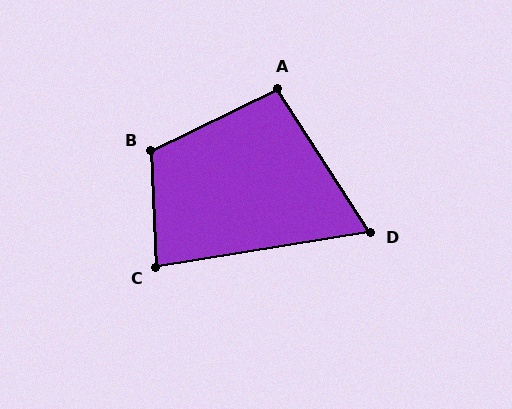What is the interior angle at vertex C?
Approximately 83 degrees (acute).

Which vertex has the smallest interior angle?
D, at approximately 66 degrees.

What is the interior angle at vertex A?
Approximately 97 degrees (obtuse).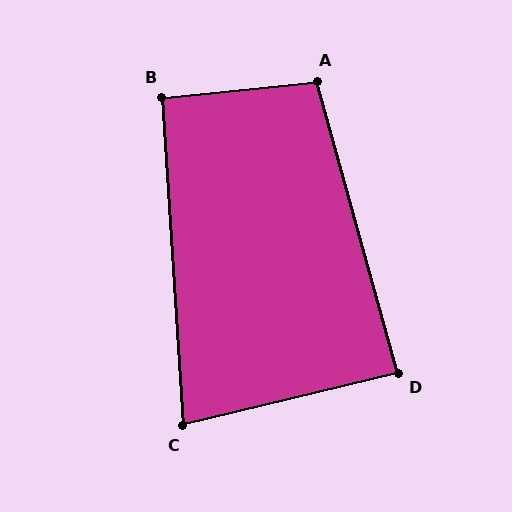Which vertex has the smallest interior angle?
C, at approximately 80 degrees.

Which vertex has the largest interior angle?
A, at approximately 100 degrees.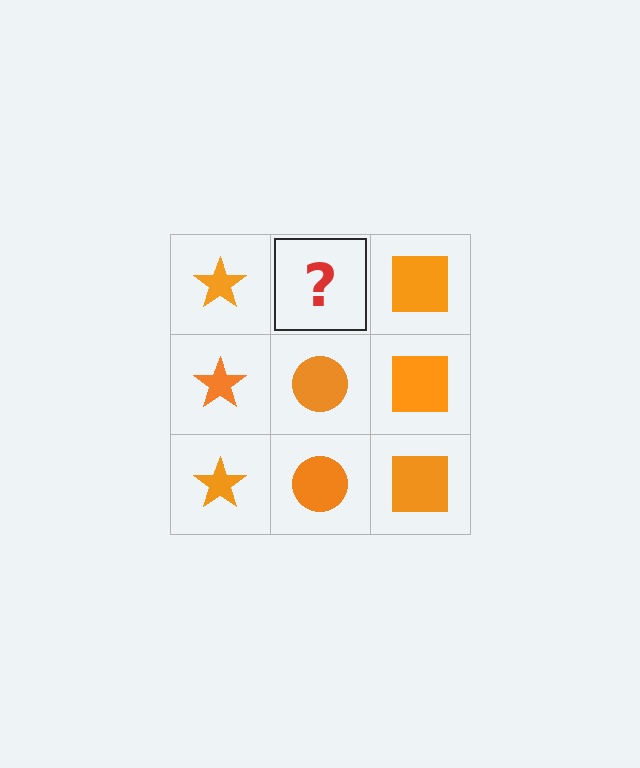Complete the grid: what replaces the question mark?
The question mark should be replaced with an orange circle.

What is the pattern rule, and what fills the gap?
The rule is that each column has a consistent shape. The gap should be filled with an orange circle.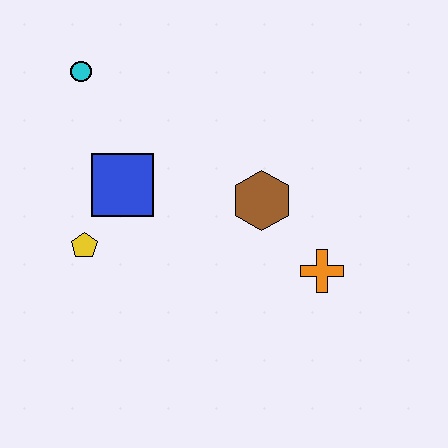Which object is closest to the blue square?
The yellow pentagon is closest to the blue square.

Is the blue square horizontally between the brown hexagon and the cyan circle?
Yes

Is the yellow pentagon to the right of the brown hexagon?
No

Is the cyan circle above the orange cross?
Yes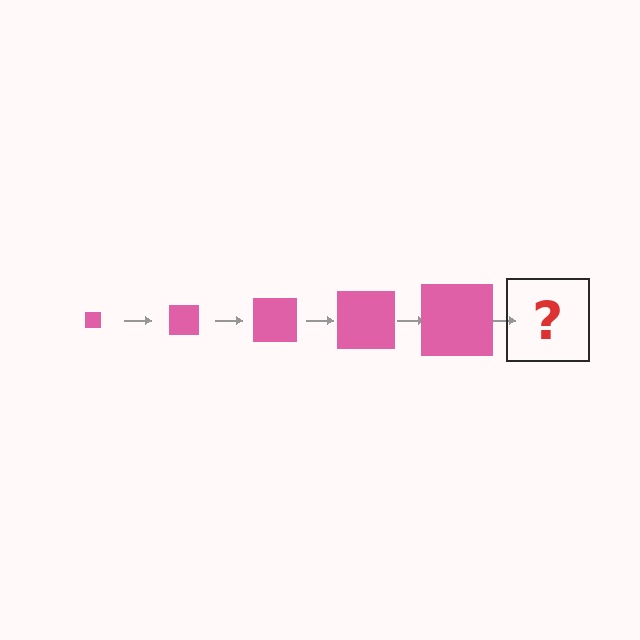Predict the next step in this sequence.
The next step is a pink square, larger than the previous one.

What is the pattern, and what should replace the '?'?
The pattern is that the square gets progressively larger each step. The '?' should be a pink square, larger than the previous one.